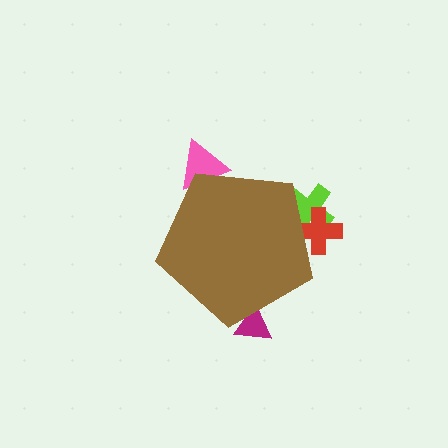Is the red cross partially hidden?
Yes, the red cross is partially hidden behind the brown pentagon.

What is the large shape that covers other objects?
A brown pentagon.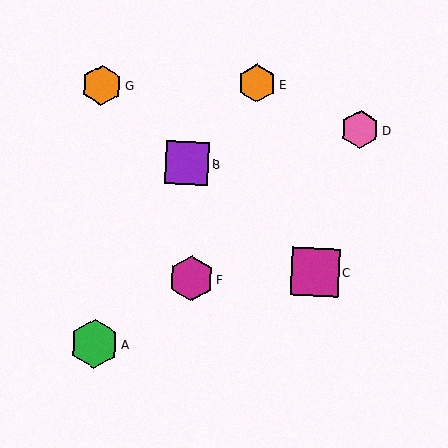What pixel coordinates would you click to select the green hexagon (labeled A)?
Click at (94, 344) to select the green hexagon A.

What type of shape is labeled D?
Shape D is a pink hexagon.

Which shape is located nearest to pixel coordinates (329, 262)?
The magenta square (labeled C) at (315, 272) is nearest to that location.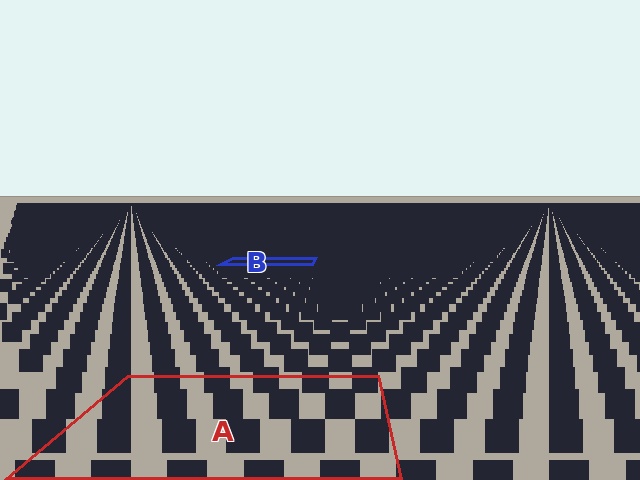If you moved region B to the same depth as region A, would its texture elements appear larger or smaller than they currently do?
They would appear larger. At a closer depth, the same texture elements are projected at a bigger on-screen size.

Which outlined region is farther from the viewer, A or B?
Region B is farther from the viewer — the texture elements inside it appear smaller and more densely packed.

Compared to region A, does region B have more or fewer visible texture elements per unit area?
Region B has more texture elements per unit area — they are packed more densely because it is farther away.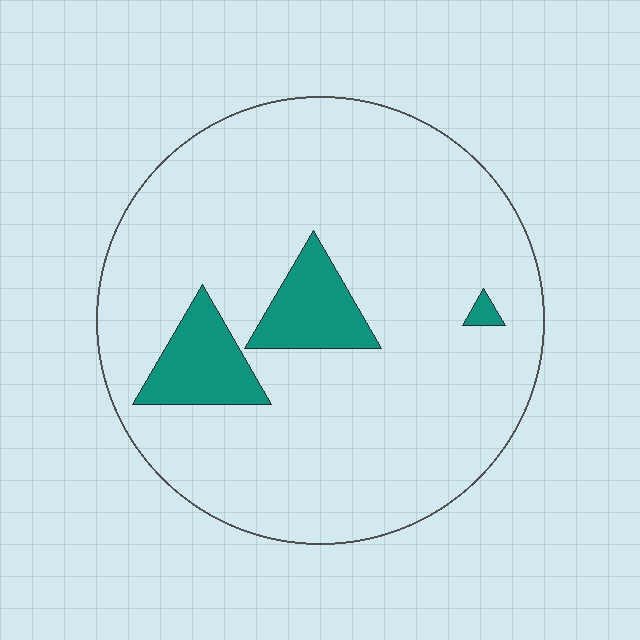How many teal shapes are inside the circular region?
3.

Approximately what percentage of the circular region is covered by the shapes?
Approximately 10%.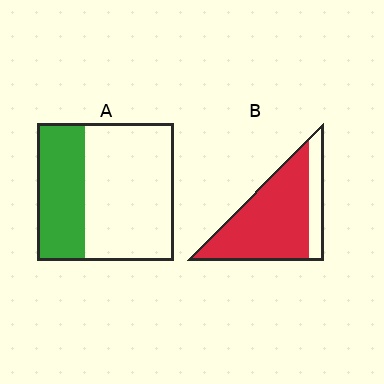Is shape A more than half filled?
No.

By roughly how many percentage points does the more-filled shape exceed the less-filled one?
By roughly 45 percentage points (B over A).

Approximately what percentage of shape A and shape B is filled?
A is approximately 35% and B is approximately 80%.